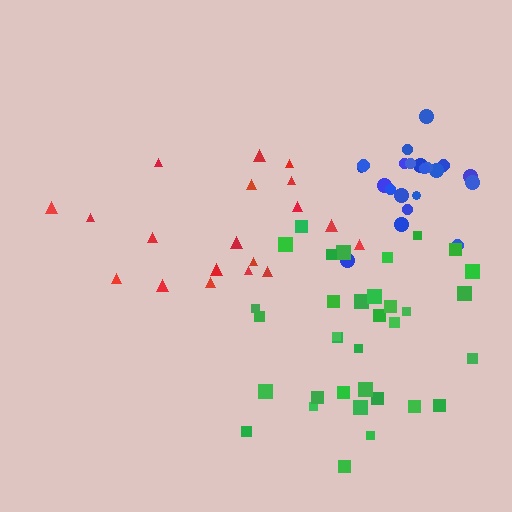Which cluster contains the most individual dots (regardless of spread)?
Green (34).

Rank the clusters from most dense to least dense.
blue, green, red.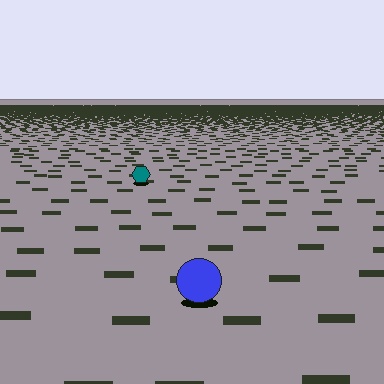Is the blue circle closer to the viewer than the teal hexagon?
Yes. The blue circle is closer — you can tell from the texture gradient: the ground texture is coarser near it.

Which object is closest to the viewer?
The blue circle is closest. The texture marks near it are larger and more spread out.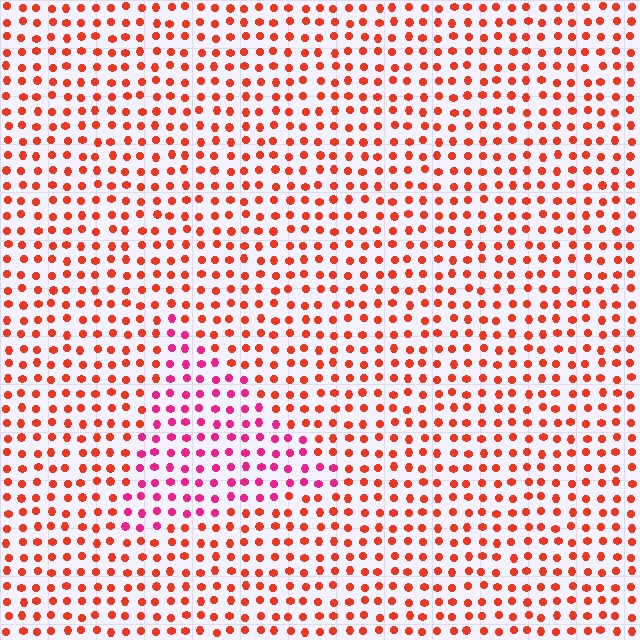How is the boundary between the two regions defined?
The boundary is defined purely by a slight shift in hue (about 39 degrees). Spacing, size, and orientation are identical on both sides.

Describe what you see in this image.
The image is filled with small red elements in a uniform arrangement. A triangle-shaped region is visible where the elements are tinted to a slightly different hue, forming a subtle color boundary.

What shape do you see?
I see a triangle.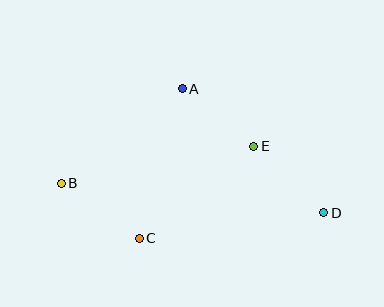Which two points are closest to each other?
Points A and E are closest to each other.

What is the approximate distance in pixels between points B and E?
The distance between B and E is approximately 196 pixels.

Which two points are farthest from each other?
Points B and D are farthest from each other.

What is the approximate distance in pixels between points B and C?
The distance between B and C is approximately 95 pixels.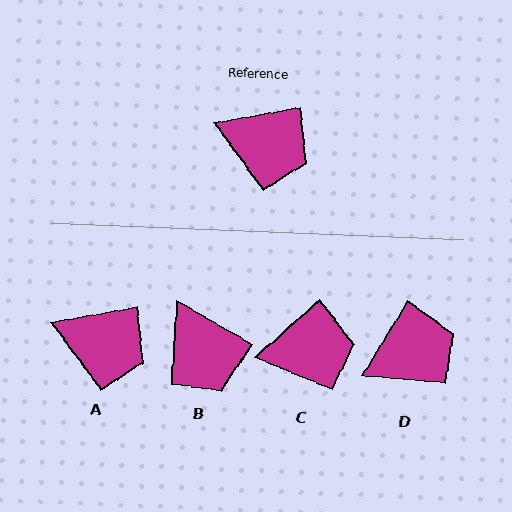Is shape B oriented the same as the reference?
No, it is off by about 40 degrees.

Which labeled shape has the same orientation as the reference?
A.